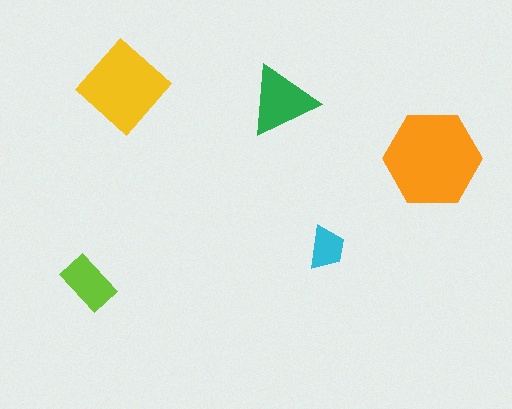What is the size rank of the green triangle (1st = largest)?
3rd.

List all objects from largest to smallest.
The orange hexagon, the yellow diamond, the green triangle, the lime rectangle, the cyan trapezoid.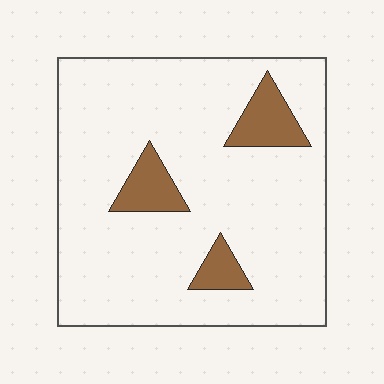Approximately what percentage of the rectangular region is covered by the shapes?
Approximately 10%.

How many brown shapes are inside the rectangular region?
3.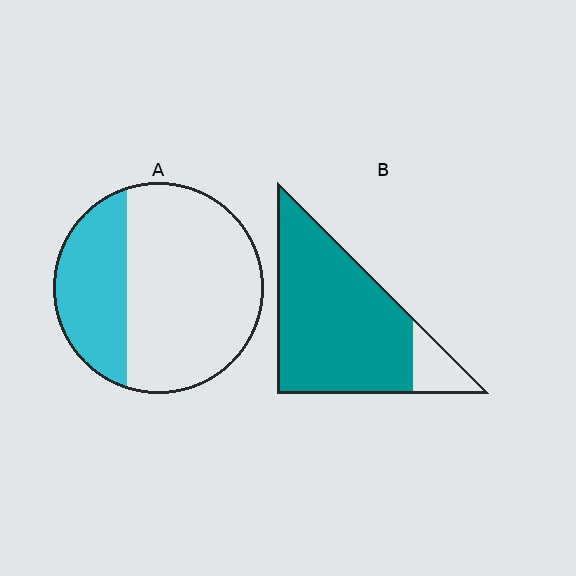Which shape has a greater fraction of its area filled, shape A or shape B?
Shape B.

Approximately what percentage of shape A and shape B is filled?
A is approximately 30% and B is approximately 85%.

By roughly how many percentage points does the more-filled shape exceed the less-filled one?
By roughly 55 percentage points (B over A).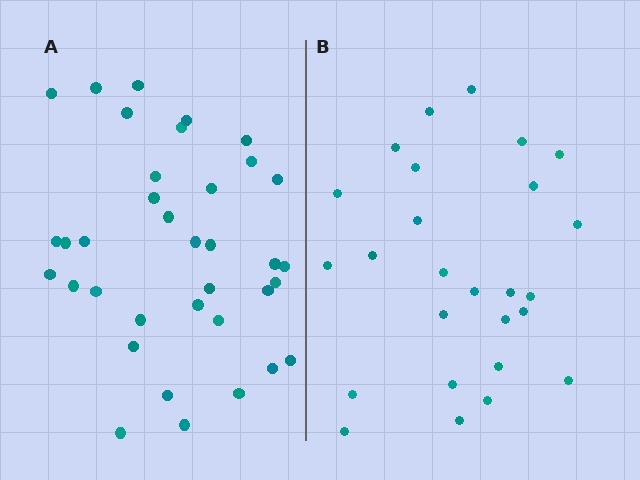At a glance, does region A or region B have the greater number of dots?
Region A (the left region) has more dots.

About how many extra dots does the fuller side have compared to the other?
Region A has roughly 10 or so more dots than region B.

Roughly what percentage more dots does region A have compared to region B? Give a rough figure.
About 40% more.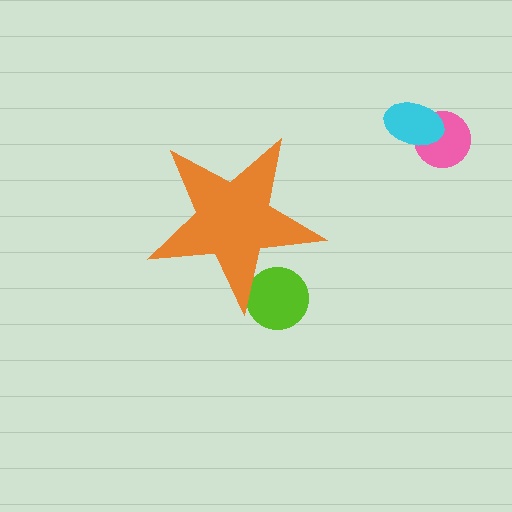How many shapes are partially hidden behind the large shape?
1 shape is partially hidden.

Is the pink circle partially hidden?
No, the pink circle is fully visible.